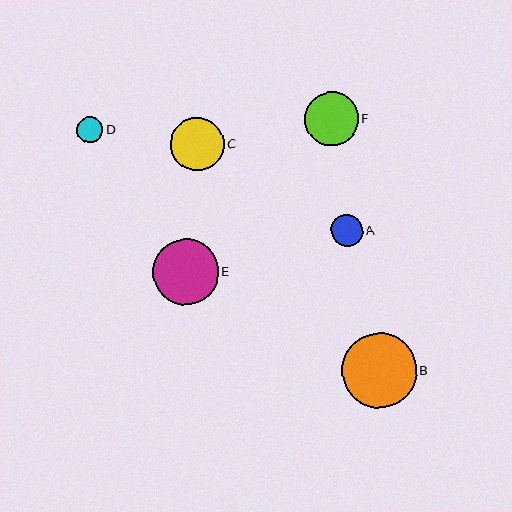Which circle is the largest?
Circle B is the largest with a size of approximately 75 pixels.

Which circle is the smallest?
Circle D is the smallest with a size of approximately 26 pixels.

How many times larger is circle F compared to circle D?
Circle F is approximately 2.1 times the size of circle D.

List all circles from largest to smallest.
From largest to smallest: B, E, F, C, A, D.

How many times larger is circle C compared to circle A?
Circle C is approximately 1.7 times the size of circle A.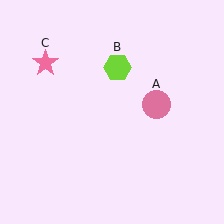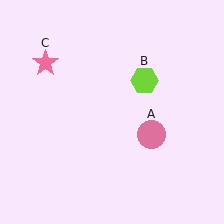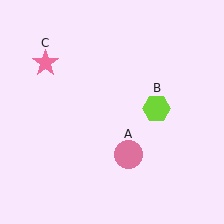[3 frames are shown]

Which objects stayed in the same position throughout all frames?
Pink star (object C) remained stationary.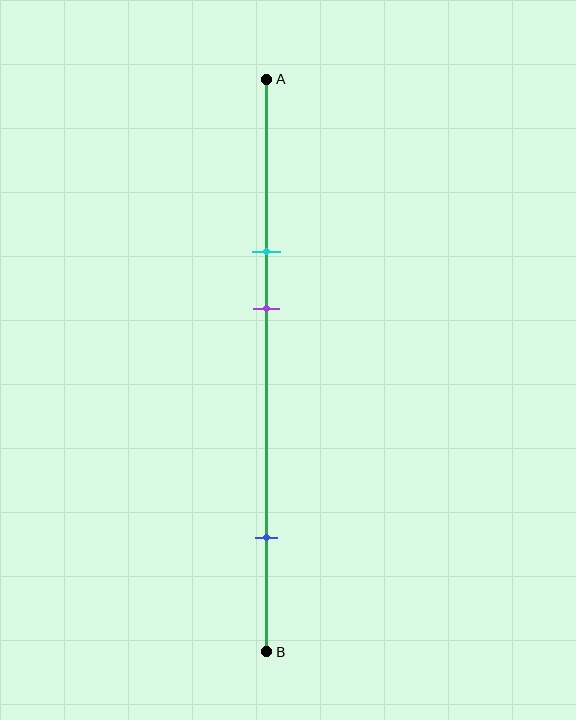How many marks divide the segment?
There are 3 marks dividing the segment.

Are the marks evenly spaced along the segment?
No, the marks are not evenly spaced.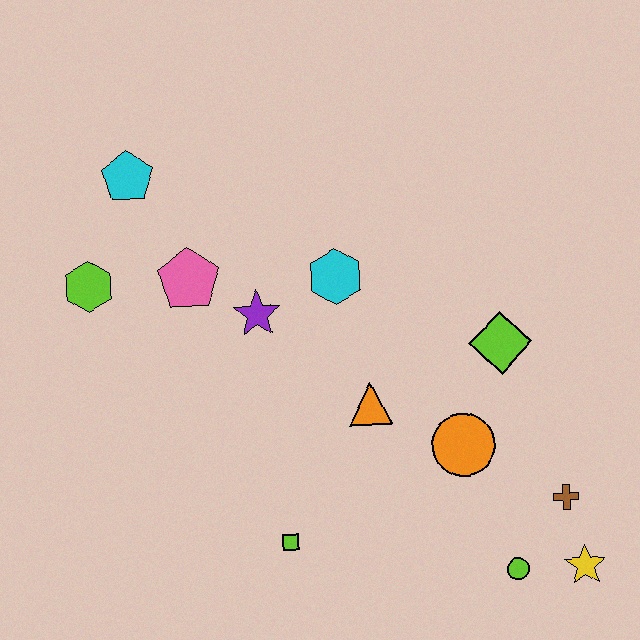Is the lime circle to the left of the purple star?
No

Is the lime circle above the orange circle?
No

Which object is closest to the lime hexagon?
The pink pentagon is closest to the lime hexagon.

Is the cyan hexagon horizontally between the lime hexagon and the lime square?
No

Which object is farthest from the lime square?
The cyan pentagon is farthest from the lime square.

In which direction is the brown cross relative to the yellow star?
The brown cross is above the yellow star.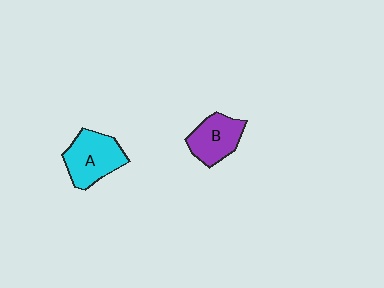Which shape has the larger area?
Shape A (cyan).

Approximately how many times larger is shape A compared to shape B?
Approximately 1.2 times.